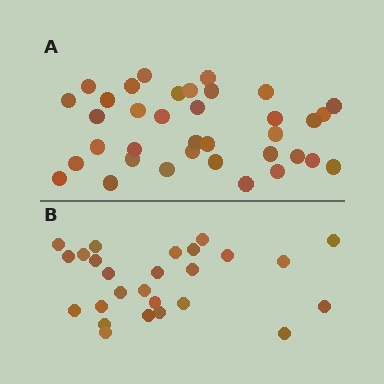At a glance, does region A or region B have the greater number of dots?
Region A (the top region) has more dots.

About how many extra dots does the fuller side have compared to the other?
Region A has roughly 10 or so more dots than region B.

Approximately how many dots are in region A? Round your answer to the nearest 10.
About 40 dots. (The exact count is 36, which rounds to 40.)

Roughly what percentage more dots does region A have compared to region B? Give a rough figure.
About 40% more.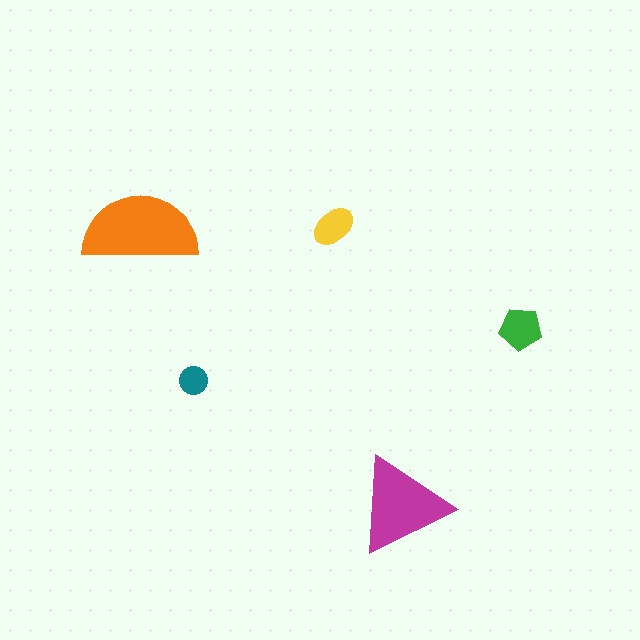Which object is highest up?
The orange semicircle is topmost.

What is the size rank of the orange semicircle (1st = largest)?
1st.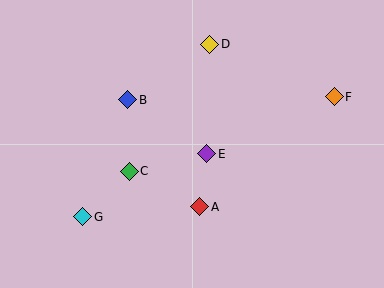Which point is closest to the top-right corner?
Point F is closest to the top-right corner.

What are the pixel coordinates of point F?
Point F is at (334, 97).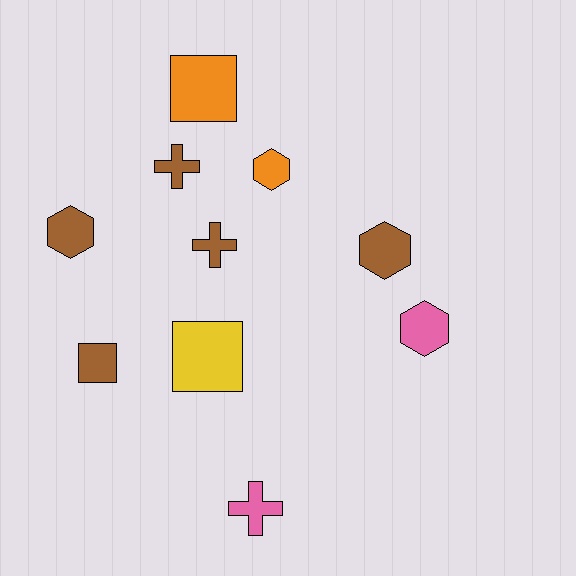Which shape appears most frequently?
Hexagon, with 4 objects.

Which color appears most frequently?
Brown, with 5 objects.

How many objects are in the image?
There are 10 objects.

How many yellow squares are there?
There is 1 yellow square.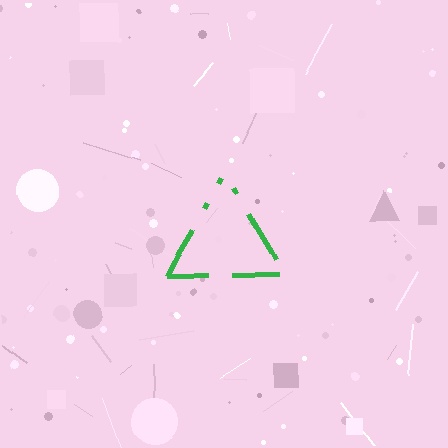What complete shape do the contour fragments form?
The contour fragments form a triangle.